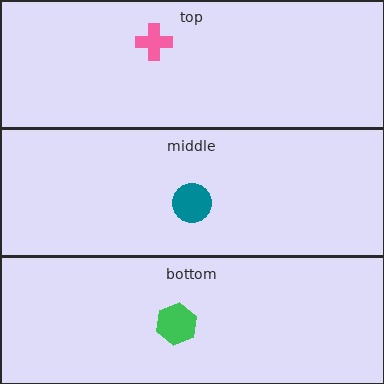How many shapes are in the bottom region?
1.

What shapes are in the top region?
The pink cross.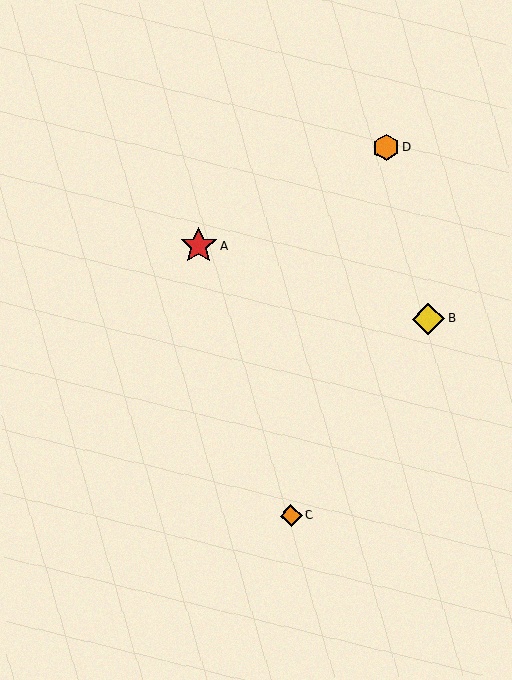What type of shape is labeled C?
Shape C is an orange diamond.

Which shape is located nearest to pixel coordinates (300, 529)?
The orange diamond (labeled C) at (291, 516) is nearest to that location.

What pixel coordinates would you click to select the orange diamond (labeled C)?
Click at (291, 516) to select the orange diamond C.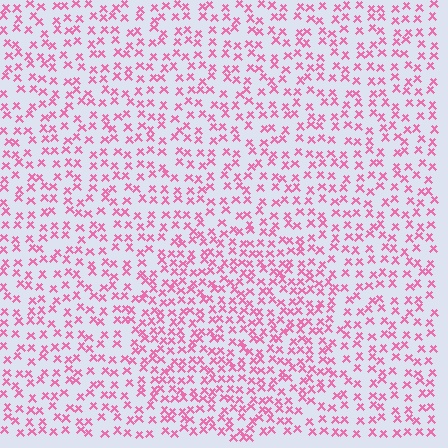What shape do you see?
I see a circle.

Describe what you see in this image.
The image contains small pink elements arranged at two different densities. A circle-shaped region is visible where the elements are more densely packed than the surrounding area.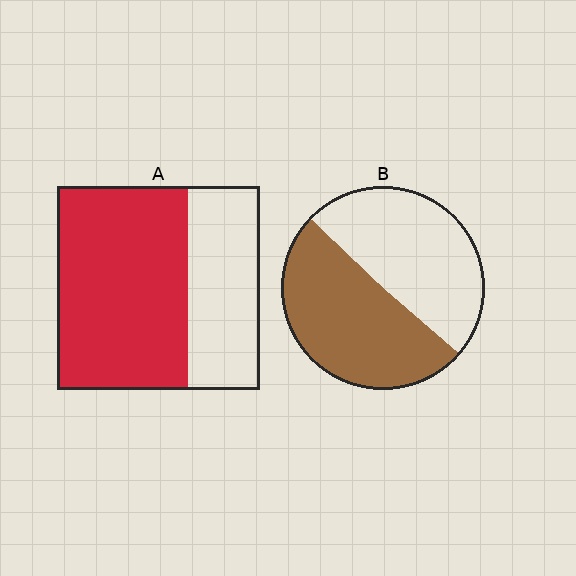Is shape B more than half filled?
Roughly half.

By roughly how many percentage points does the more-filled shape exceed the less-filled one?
By roughly 15 percentage points (A over B).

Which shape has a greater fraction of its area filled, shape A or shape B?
Shape A.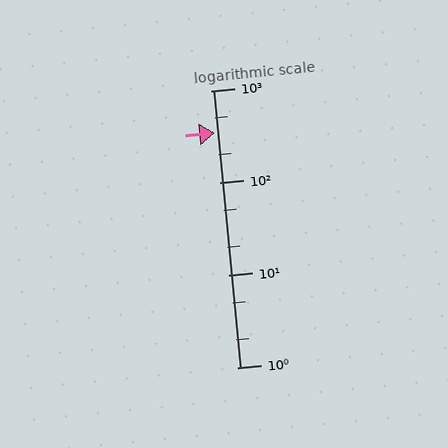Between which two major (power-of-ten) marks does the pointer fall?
The pointer is between 100 and 1000.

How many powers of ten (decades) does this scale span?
The scale spans 3 decades, from 1 to 1000.